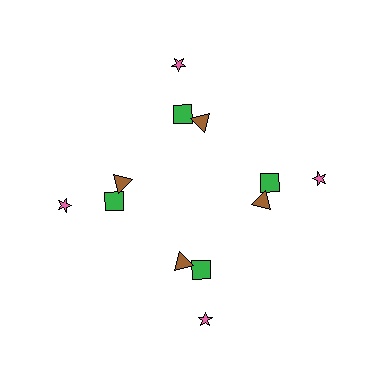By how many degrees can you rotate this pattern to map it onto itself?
The pattern maps onto itself every 90 degrees of rotation.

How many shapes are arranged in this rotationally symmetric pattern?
There are 12 shapes, arranged in 4 groups of 3.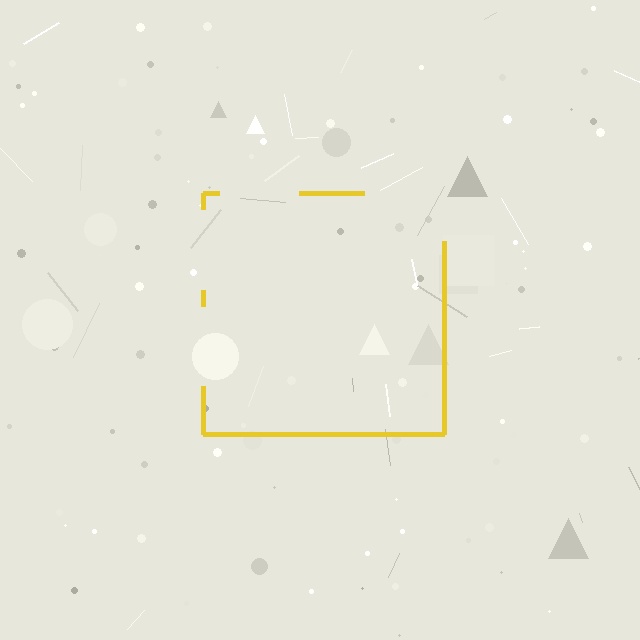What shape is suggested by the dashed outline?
The dashed outline suggests a square.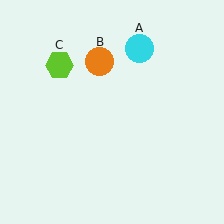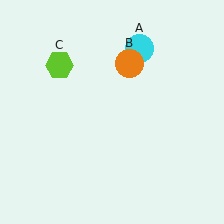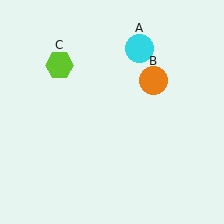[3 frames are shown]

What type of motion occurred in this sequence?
The orange circle (object B) rotated clockwise around the center of the scene.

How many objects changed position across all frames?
1 object changed position: orange circle (object B).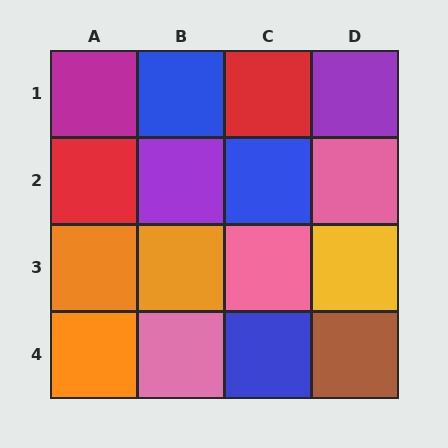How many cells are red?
2 cells are red.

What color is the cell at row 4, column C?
Blue.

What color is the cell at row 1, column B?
Blue.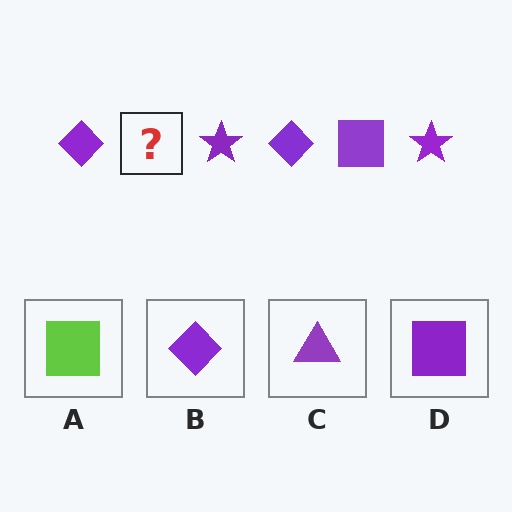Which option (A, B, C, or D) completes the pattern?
D.